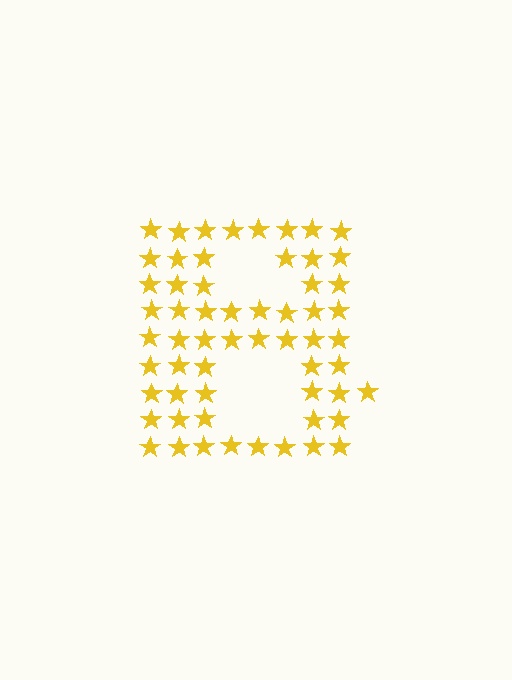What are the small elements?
The small elements are stars.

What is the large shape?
The large shape is the letter B.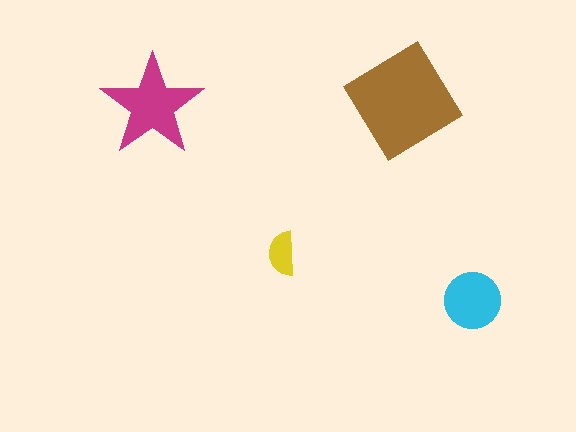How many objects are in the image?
There are 4 objects in the image.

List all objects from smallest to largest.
The yellow semicircle, the cyan circle, the magenta star, the brown diamond.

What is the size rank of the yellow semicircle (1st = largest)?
4th.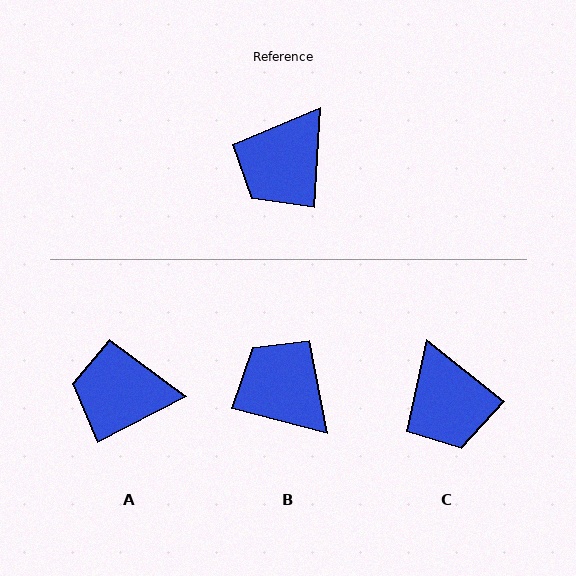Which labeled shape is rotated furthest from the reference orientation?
B, about 102 degrees away.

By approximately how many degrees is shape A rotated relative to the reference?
Approximately 59 degrees clockwise.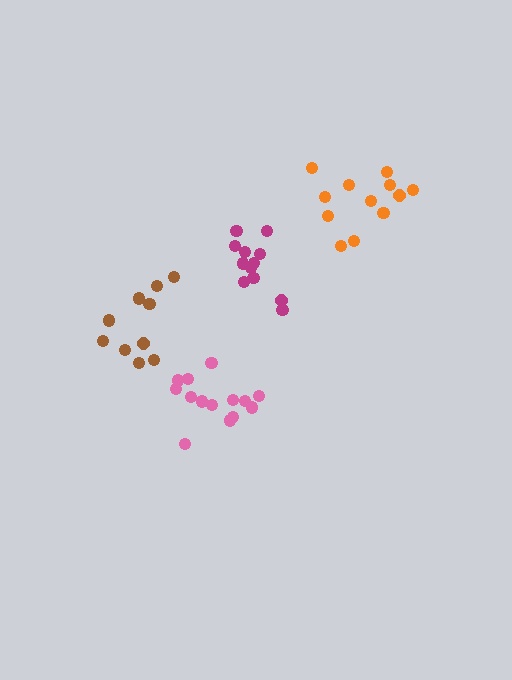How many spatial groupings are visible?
There are 4 spatial groupings.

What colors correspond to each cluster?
The clusters are colored: orange, brown, magenta, pink.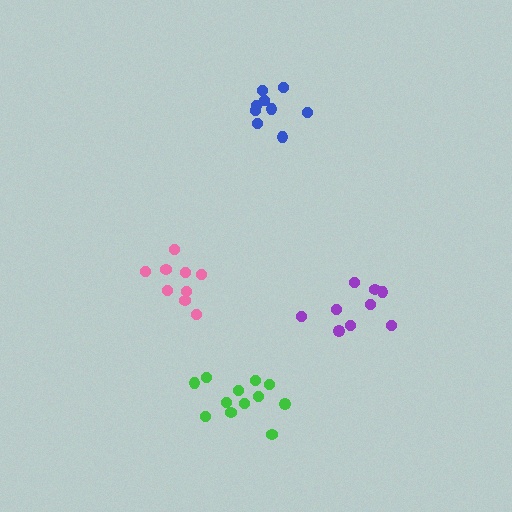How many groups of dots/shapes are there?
There are 4 groups.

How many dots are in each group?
Group 1: 9 dots, Group 2: 9 dots, Group 3: 12 dots, Group 4: 9 dots (39 total).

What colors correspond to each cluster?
The clusters are colored: pink, blue, green, purple.